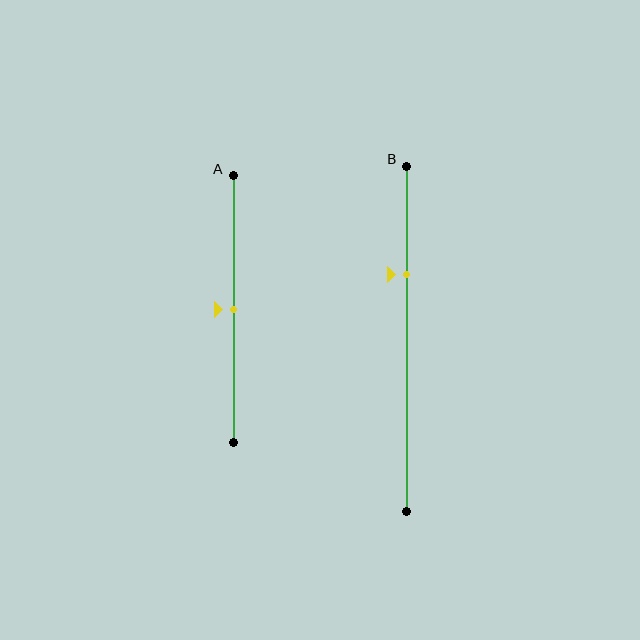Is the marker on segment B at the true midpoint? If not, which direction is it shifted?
No, the marker on segment B is shifted upward by about 19% of the segment length.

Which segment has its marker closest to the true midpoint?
Segment A has its marker closest to the true midpoint.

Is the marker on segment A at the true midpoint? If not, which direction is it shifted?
Yes, the marker on segment A is at the true midpoint.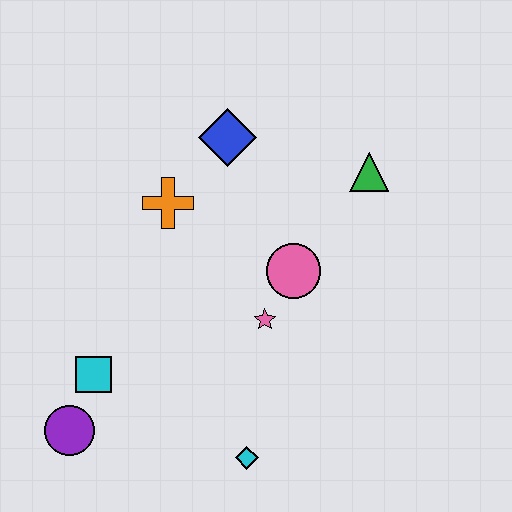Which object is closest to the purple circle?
The cyan square is closest to the purple circle.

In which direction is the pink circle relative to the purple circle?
The pink circle is to the right of the purple circle.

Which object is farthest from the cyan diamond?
The blue diamond is farthest from the cyan diamond.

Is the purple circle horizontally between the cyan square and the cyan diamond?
No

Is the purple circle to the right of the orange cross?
No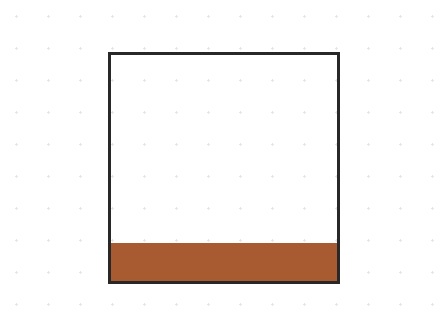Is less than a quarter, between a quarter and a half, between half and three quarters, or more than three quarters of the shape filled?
Less than a quarter.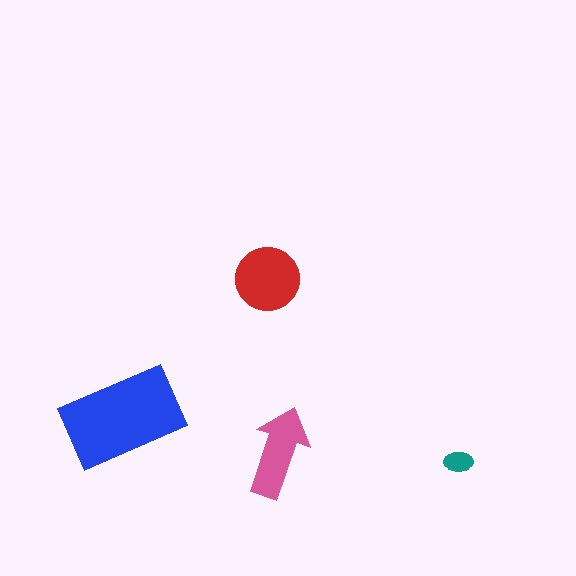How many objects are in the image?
There are 4 objects in the image.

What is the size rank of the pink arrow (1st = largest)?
3rd.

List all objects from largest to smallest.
The blue rectangle, the red circle, the pink arrow, the teal ellipse.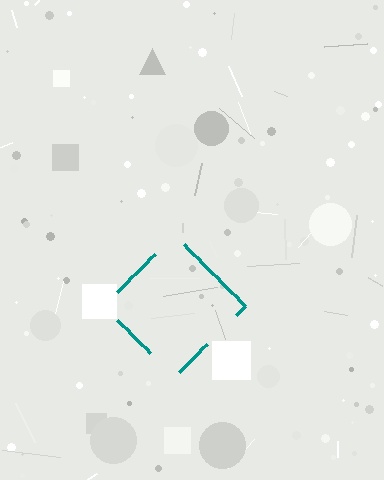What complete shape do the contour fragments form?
The contour fragments form a diamond.